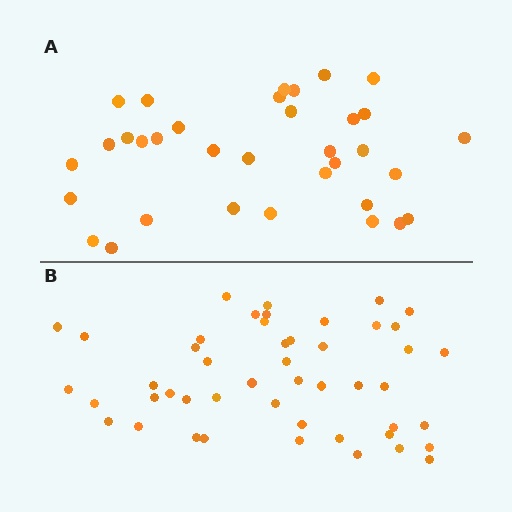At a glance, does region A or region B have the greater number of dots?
Region B (the bottom region) has more dots.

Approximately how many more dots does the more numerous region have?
Region B has approximately 15 more dots than region A.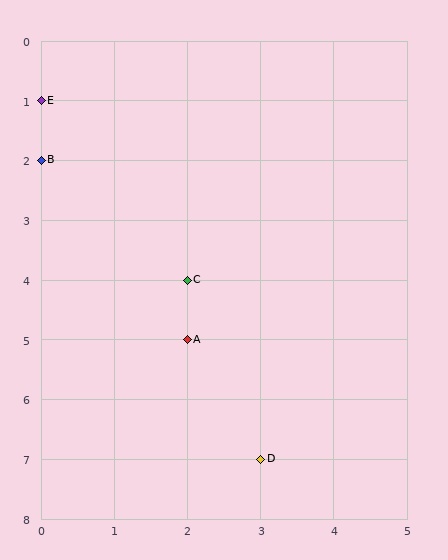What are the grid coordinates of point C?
Point C is at grid coordinates (2, 4).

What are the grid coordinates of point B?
Point B is at grid coordinates (0, 2).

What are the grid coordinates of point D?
Point D is at grid coordinates (3, 7).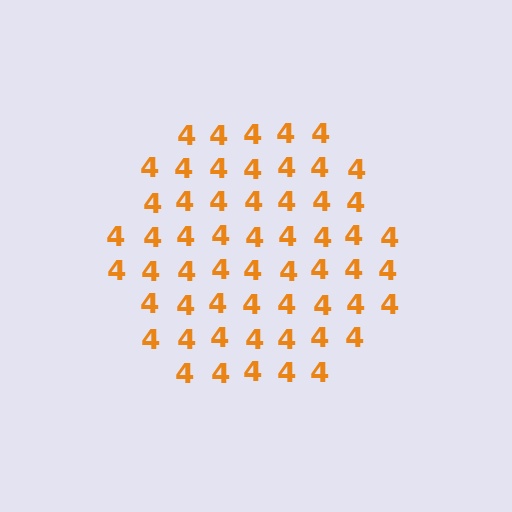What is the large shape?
The large shape is a hexagon.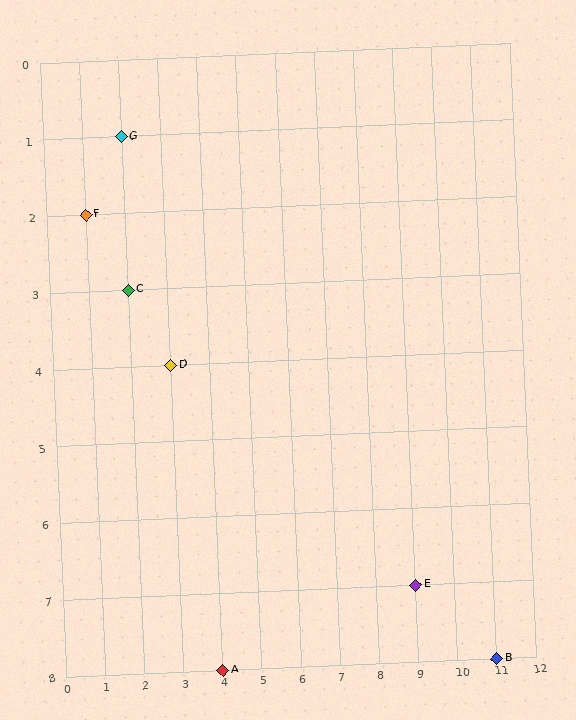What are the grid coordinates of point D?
Point D is at grid coordinates (3, 4).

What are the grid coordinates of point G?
Point G is at grid coordinates (2, 1).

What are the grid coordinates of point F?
Point F is at grid coordinates (1, 2).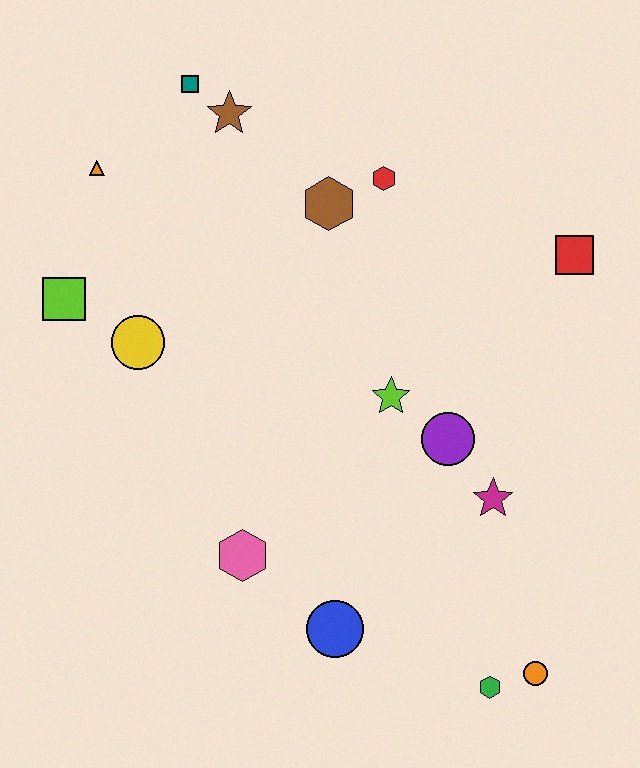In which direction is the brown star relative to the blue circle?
The brown star is above the blue circle.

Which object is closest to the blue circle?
The pink hexagon is closest to the blue circle.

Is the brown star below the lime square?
No